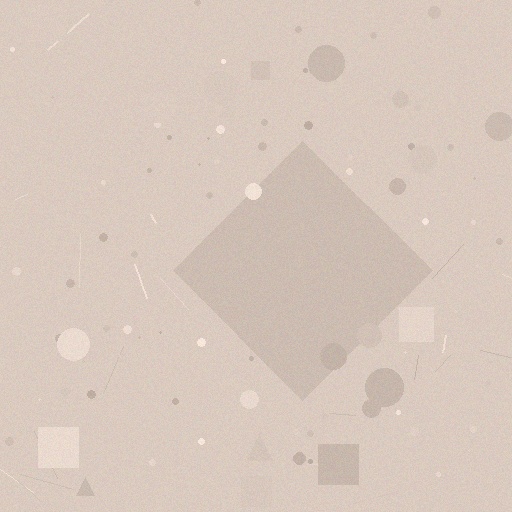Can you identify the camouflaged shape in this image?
The camouflaged shape is a diamond.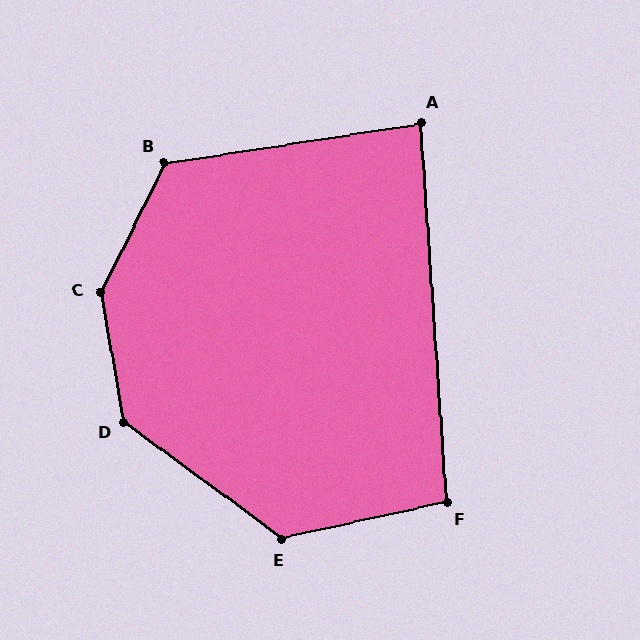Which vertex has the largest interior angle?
C, at approximately 144 degrees.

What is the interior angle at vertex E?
Approximately 131 degrees (obtuse).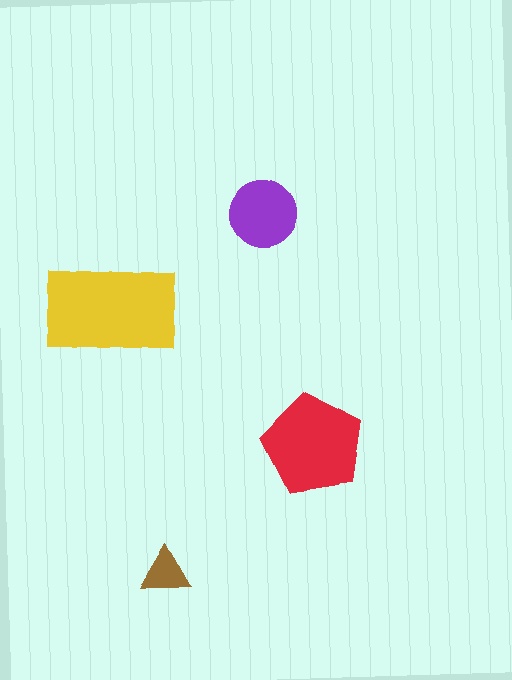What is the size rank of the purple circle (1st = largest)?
3rd.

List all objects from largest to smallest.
The yellow rectangle, the red pentagon, the purple circle, the brown triangle.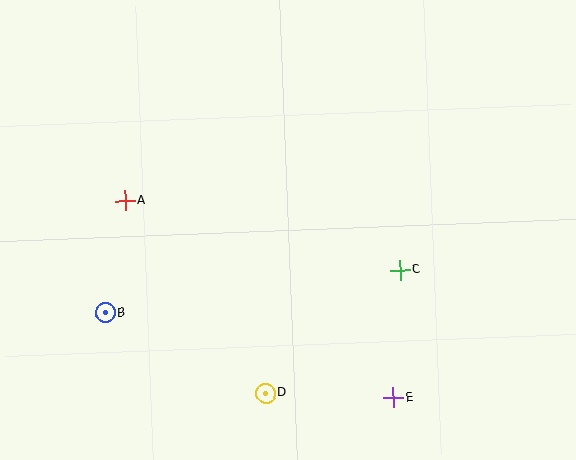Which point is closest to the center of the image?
Point C at (400, 270) is closest to the center.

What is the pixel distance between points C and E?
The distance between C and E is 128 pixels.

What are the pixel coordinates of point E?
Point E is at (393, 398).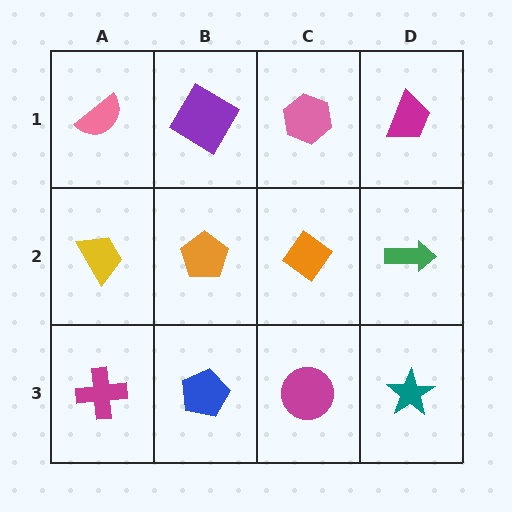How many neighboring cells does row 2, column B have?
4.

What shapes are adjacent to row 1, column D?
A green arrow (row 2, column D), a pink hexagon (row 1, column C).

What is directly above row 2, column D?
A magenta trapezoid.